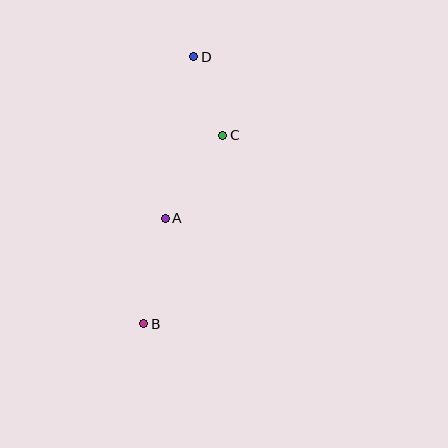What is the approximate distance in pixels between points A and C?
The distance between A and C is approximately 101 pixels.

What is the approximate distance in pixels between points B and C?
The distance between B and C is approximately 204 pixels.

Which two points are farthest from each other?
Points B and D are farthest from each other.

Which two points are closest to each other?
Points C and D are closest to each other.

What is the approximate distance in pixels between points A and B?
The distance between A and B is approximately 108 pixels.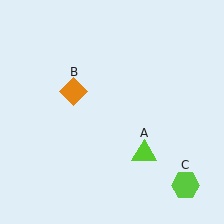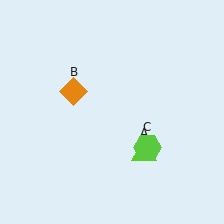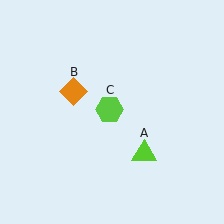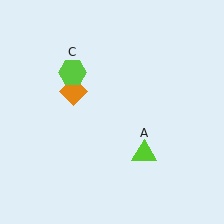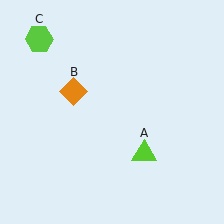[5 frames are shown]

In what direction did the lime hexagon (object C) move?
The lime hexagon (object C) moved up and to the left.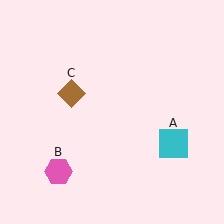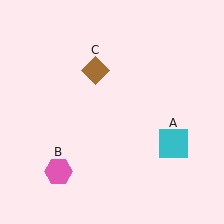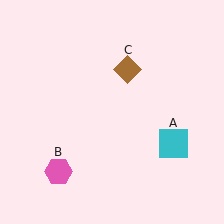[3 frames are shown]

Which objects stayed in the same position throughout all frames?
Cyan square (object A) and pink hexagon (object B) remained stationary.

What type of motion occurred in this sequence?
The brown diamond (object C) rotated clockwise around the center of the scene.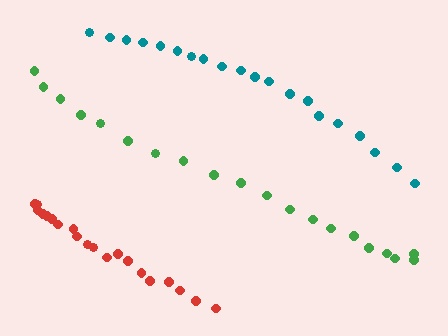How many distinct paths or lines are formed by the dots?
There are 3 distinct paths.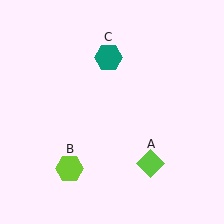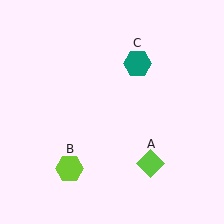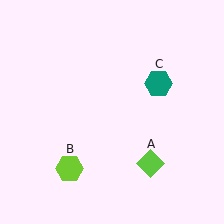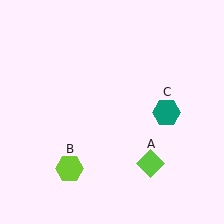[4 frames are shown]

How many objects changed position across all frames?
1 object changed position: teal hexagon (object C).